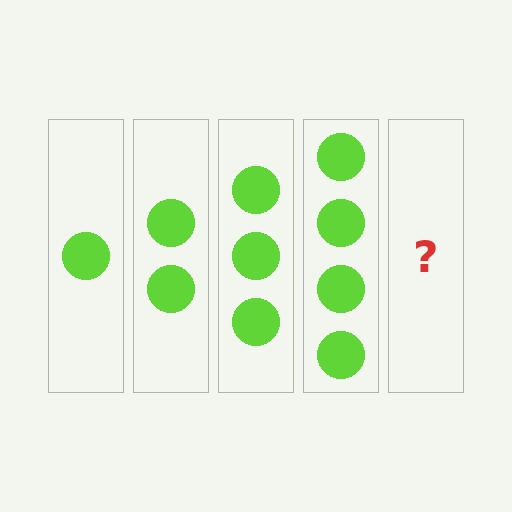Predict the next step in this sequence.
The next step is 5 circles.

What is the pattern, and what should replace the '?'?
The pattern is that each step adds one more circle. The '?' should be 5 circles.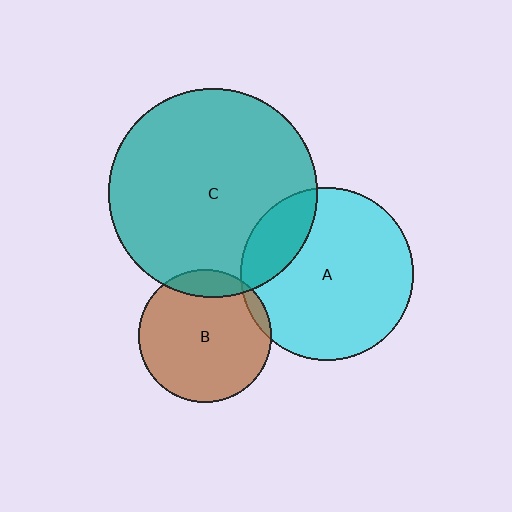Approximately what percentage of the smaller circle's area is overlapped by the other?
Approximately 20%.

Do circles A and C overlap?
Yes.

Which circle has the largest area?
Circle C (teal).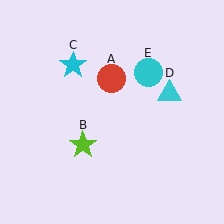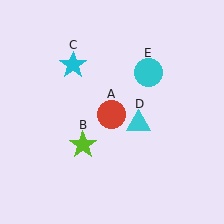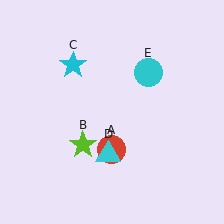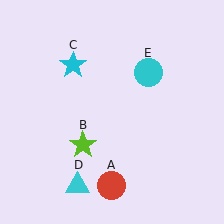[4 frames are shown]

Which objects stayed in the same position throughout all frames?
Lime star (object B) and cyan star (object C) and cyan circle (object E) remained stationary.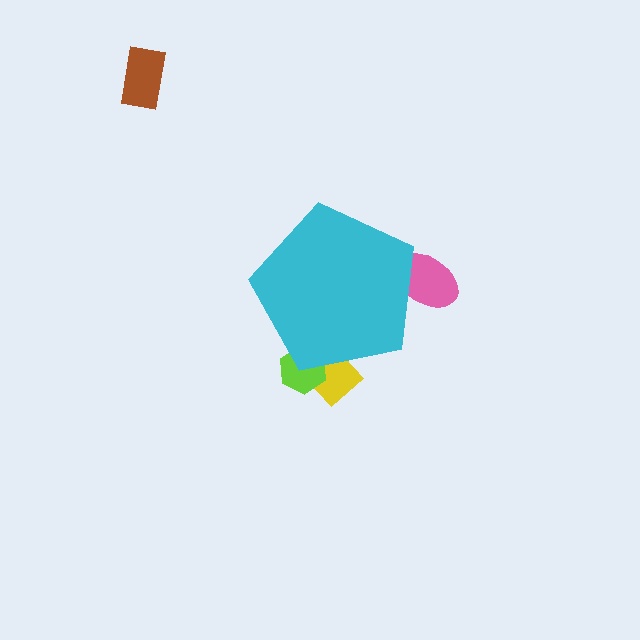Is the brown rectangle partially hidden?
No, the brown rectangle is fully visible.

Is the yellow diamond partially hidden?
Yes, the yellow diamond is partially hidden behind the cyan pentagon.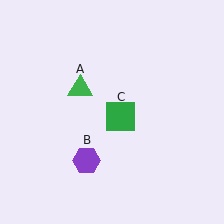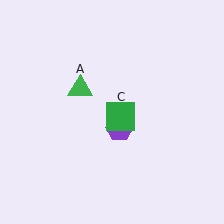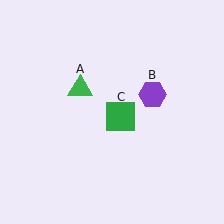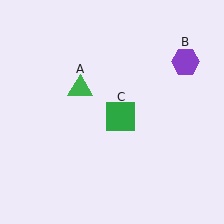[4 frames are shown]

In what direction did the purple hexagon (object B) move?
The purple hexagon (object B) moved up and to the right.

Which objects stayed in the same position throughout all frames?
Green triangle (object A) and green square (object C) remained stationary.